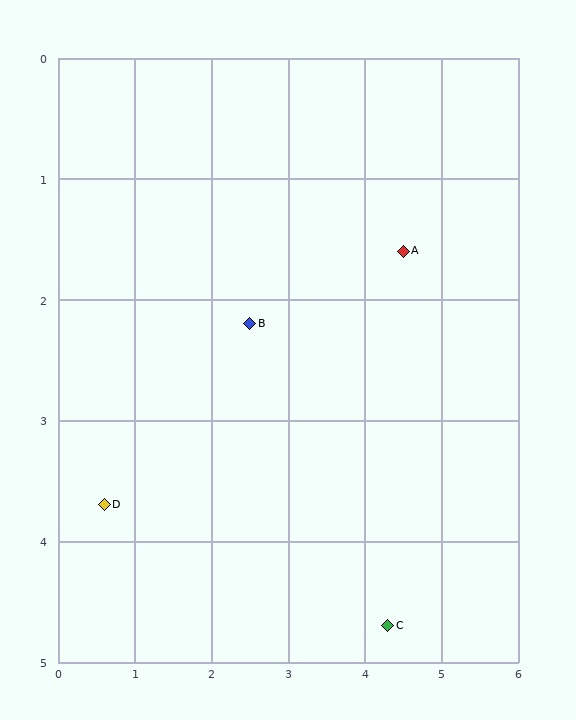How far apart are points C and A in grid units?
Points C and A are about 3.1 grid units apart.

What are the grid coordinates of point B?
Point B is at approximately (2.5, 2.2).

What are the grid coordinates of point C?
Point C is at approximately (4.3, 4.7).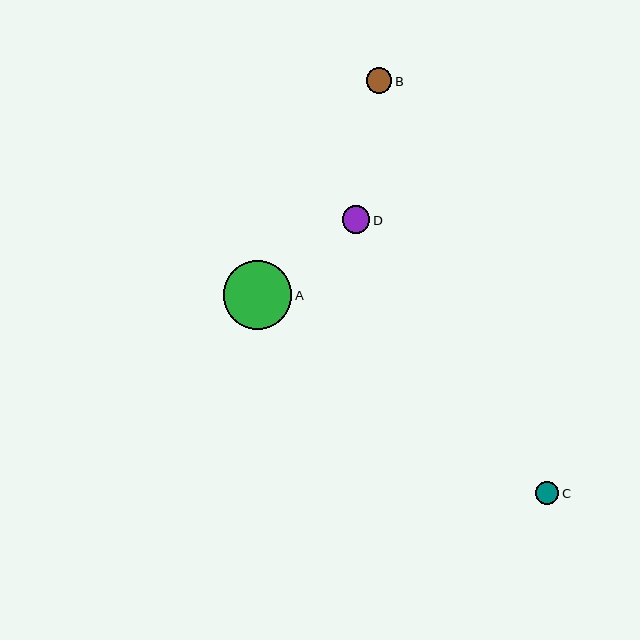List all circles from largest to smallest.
From largest to smallest: A, D, B, C.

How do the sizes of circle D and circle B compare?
Circle D and circle B are approximately the same size.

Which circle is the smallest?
Circle C is the smallest with a size of approximately 23 pixels.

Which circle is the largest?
Circle A is the largest with a size of approximately 69 pixels.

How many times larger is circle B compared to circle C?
Circle B is approximately 1.1 times the size of circle C.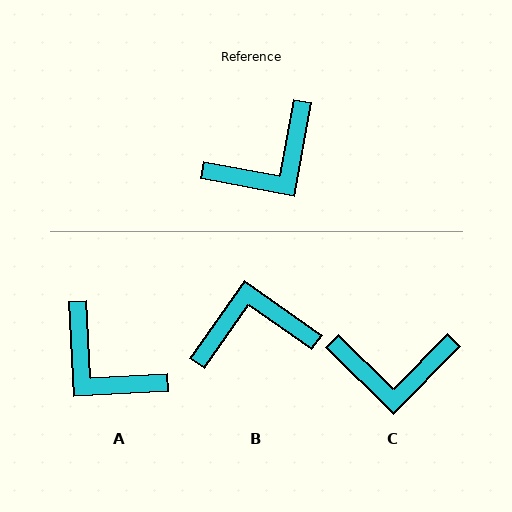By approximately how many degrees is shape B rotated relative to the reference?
Approximately 155 degrees counter-clockwise.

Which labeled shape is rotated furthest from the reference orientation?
B, about 155 degrees away.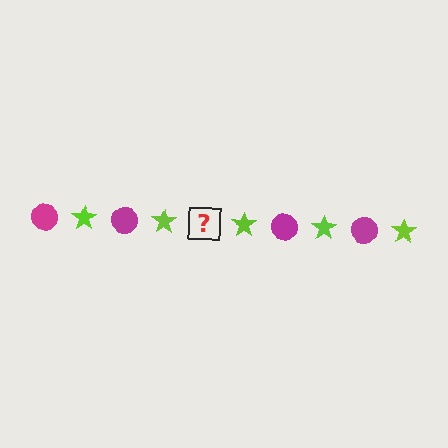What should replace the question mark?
The question mark should be replaced with a magenta circle.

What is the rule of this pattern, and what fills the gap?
The rule is that the pattern alternates between magenta circle and lime star. The gap should be filled with a magenta circle.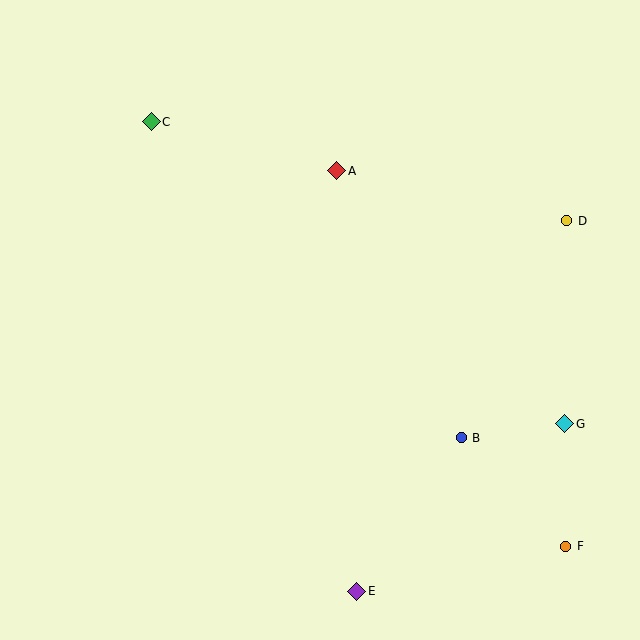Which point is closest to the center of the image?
Point A at (337, 171) is closest to the center.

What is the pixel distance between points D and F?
The distance between D and F is 325 pixels.